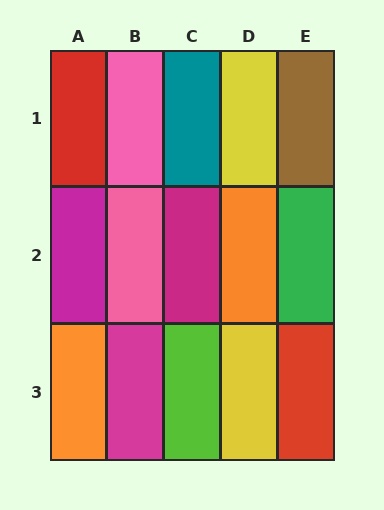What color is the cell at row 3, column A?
Orange.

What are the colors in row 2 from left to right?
Magenta, pink, magenta, orange, green.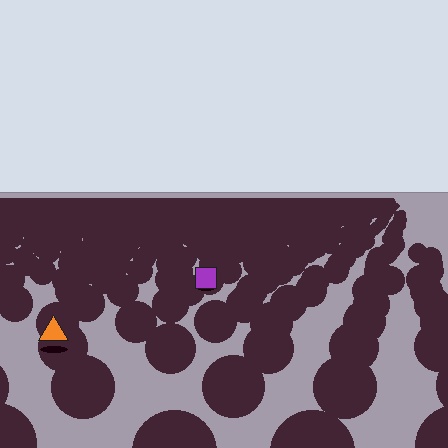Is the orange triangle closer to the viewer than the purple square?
Yes. The orange triangle is closer — you can tell from the texture gradient: the ground texture is coarser near it.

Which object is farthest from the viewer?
The purple square is farthest from the viewer. It appears smaller and the ground texture around it is denser.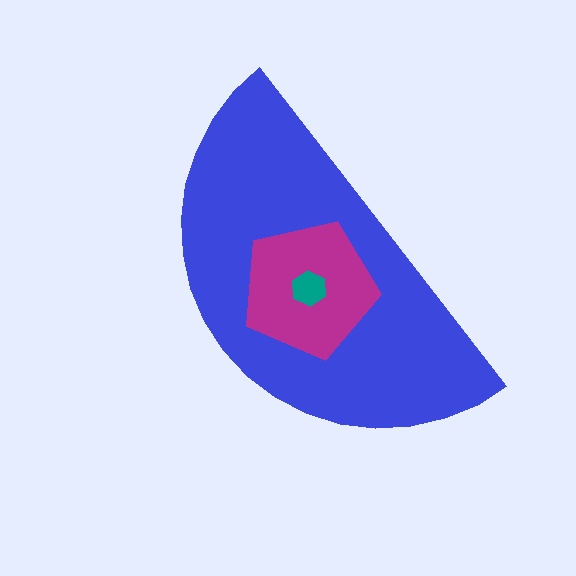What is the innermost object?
The teal hexagon.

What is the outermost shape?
The blue semicircle.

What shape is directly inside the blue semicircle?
The magenta pentagon.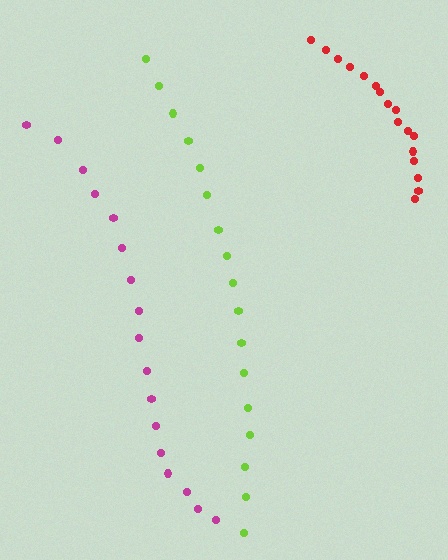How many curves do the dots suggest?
There are 3 distinct paths.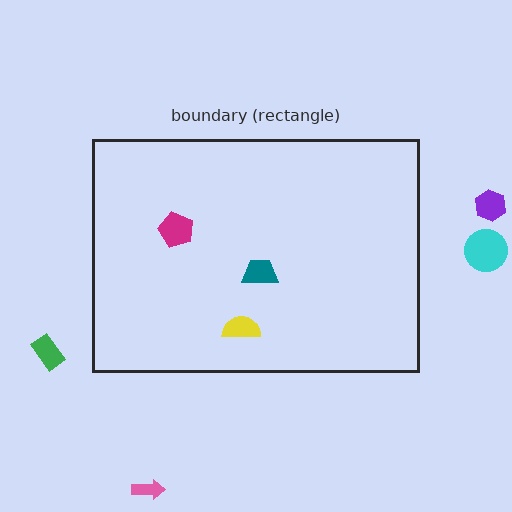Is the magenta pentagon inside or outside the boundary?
Inside.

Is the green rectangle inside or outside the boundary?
Outside.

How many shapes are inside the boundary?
3 inside, 4 outside.